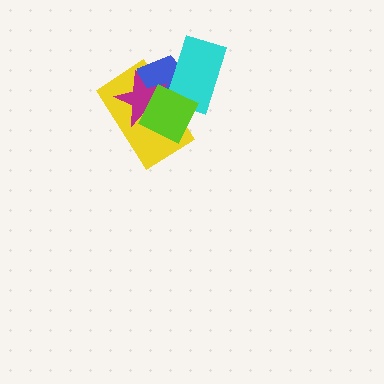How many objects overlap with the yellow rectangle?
4 objects overlap with the yellow rectangle.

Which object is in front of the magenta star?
The lime diamond is in front of the magenta star.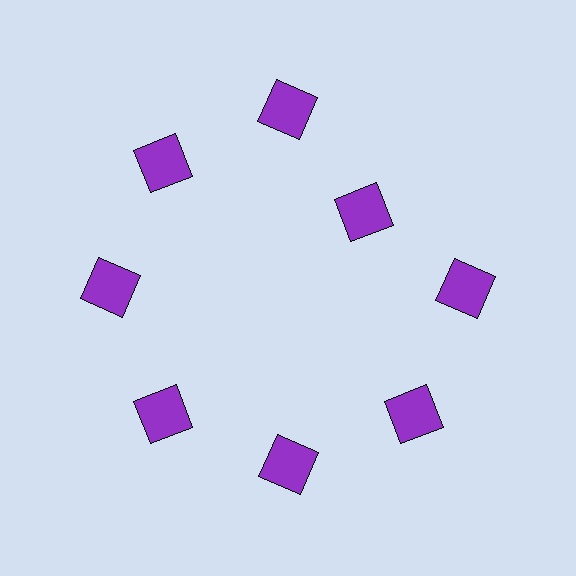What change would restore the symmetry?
The symmetry would be restored by moving it outward, back onto the ring so that all 8 squares sit at equal angles and equal distance from the center.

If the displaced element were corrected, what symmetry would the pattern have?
It would have 8-fold rotational symmetry — the pattern would map onto itself every 45 degrees.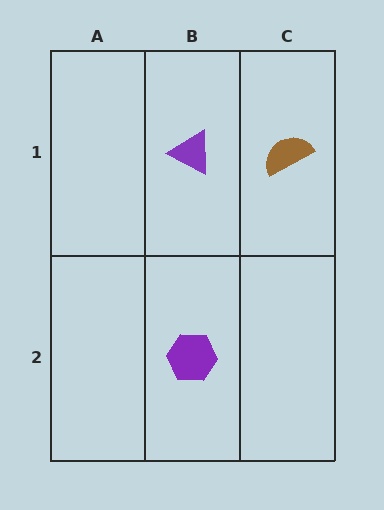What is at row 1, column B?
A purple triangle.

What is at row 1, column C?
A brown semicircle.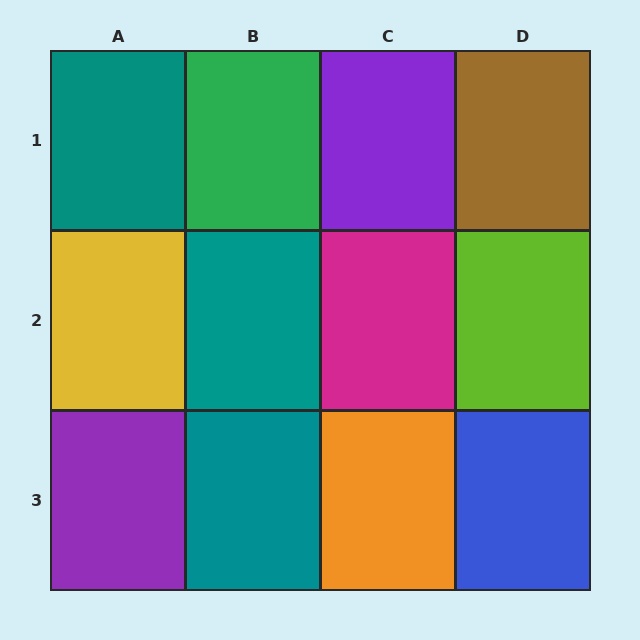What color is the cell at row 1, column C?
Purple.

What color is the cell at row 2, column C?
Magenta.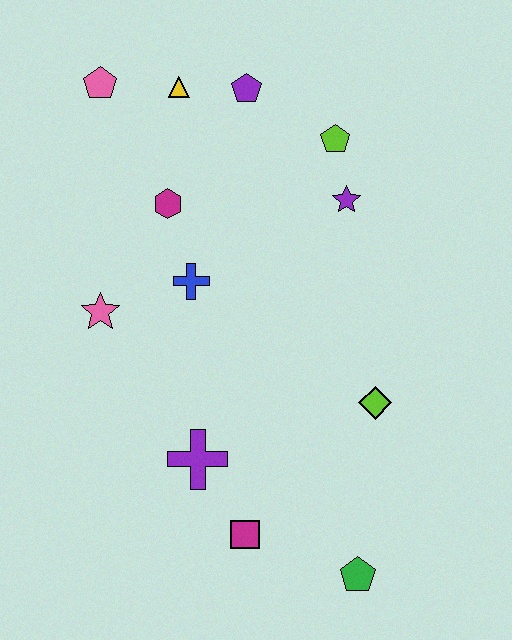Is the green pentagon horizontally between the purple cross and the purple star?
No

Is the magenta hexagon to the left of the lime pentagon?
Yes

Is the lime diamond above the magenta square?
Yes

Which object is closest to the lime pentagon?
The purple star is closest to the lime pentagon.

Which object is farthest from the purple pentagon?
The green pentagon is farthest from the purple pentagon.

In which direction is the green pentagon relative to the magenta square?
The green pentagon is to the right of the magenta square.